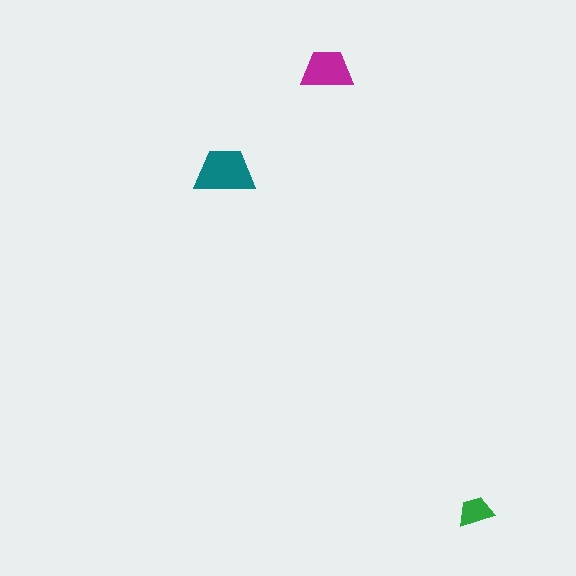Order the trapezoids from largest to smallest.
the teal one, the magenta one, the green one.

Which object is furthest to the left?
The teal trapezoid is leftmost.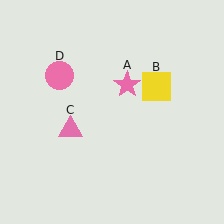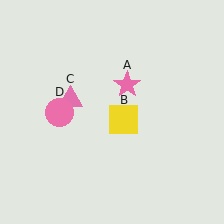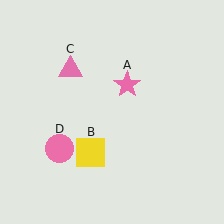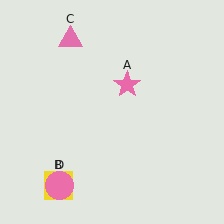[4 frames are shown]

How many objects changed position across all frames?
3 objects changed position: yellow square (object B), pink triangle (object C), pink circle (object D).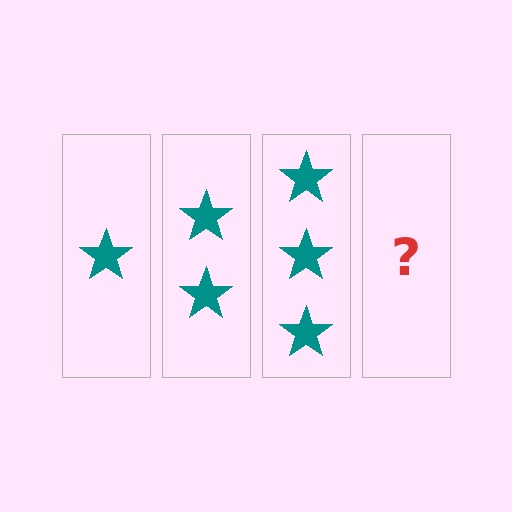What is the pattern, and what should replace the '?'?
The pattern is that each step adds one more star. The '?' should be 4 stars.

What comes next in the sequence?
The next element should be 4 stars.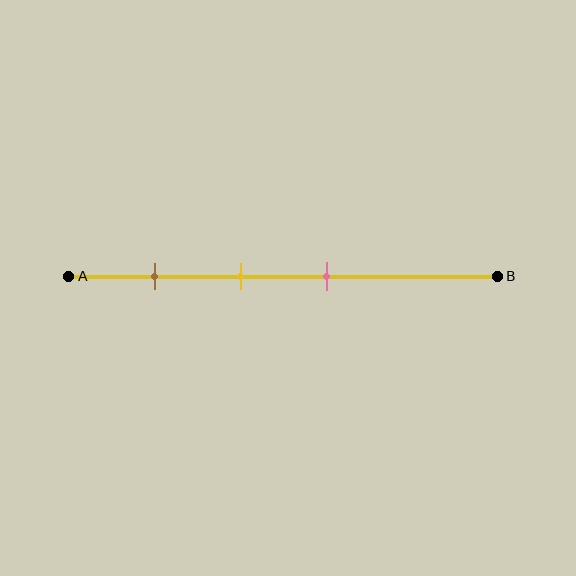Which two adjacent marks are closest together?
The yellow and pink marks are the closest adjacent pair.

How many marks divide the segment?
There are 3 marks dividing the segment.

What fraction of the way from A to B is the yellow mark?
The yellow mark is approximately 40% (0.4) of the way from A to B.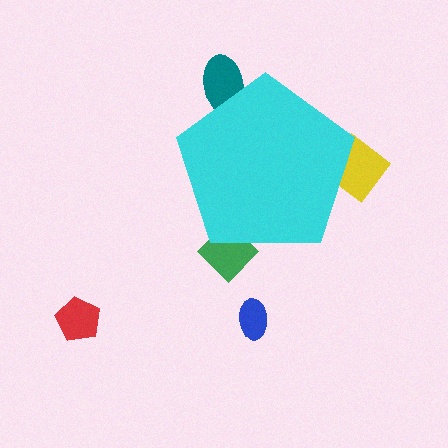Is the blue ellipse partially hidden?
No, the blue ellipse is fully visible.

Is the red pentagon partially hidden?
No, the red pentagon is fully visible.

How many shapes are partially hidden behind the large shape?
3 shapes are partially hidden.